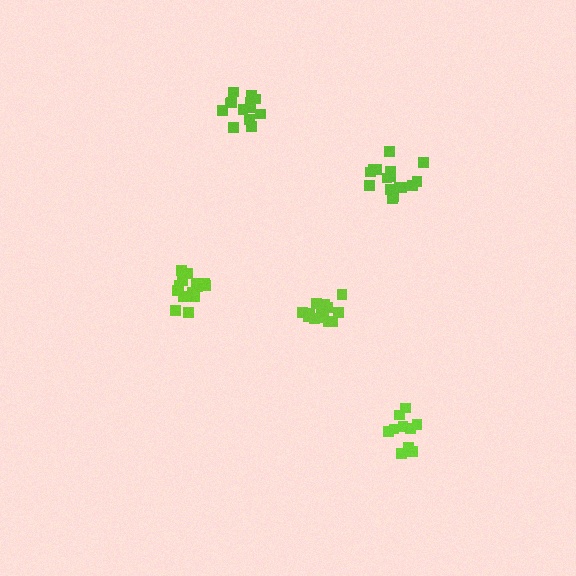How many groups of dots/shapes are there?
There are 5 groups.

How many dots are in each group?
Group 1: 13 dots, Group 2: 16 dots, Group 3: 14 dots, Group 4: 10 dots, Group 5: 13 dots (66 total).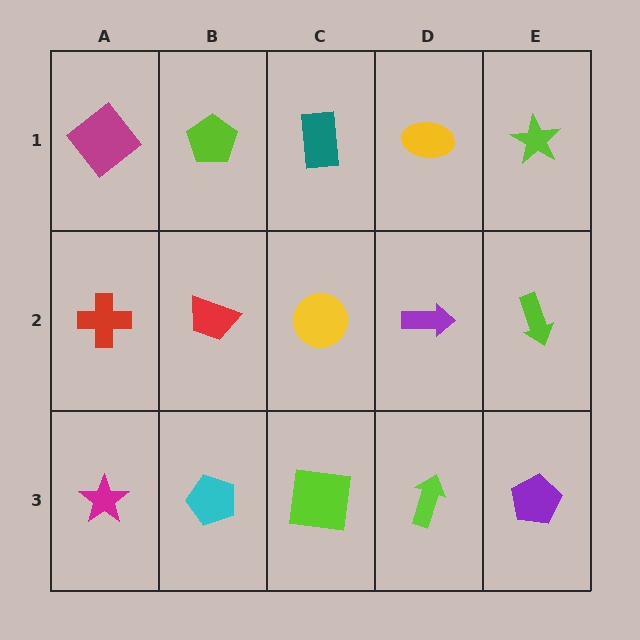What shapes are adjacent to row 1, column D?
A purple arrow (row 2, column D), a teal rectangle (row 1, column C), a lime star (row 1, column E).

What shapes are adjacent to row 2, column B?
A lime pentagon (row 1, column B), a cyan pentagon (row 3, column B), a red cross (row 2, column A), a yellow circle (row 2, column C).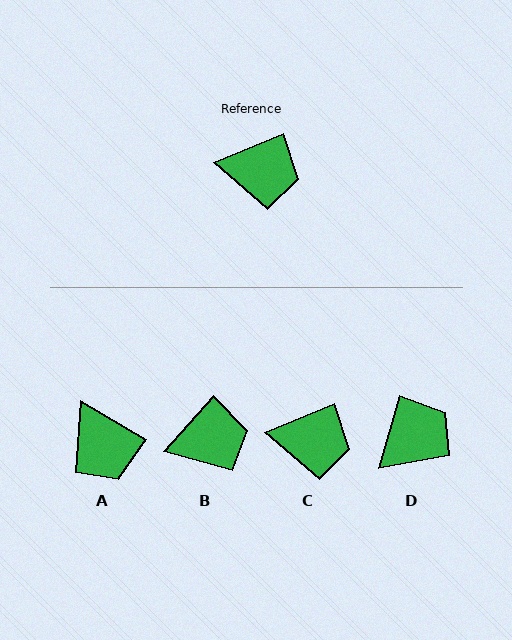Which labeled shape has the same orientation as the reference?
C.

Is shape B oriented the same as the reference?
No, it is off by about 25 degrees.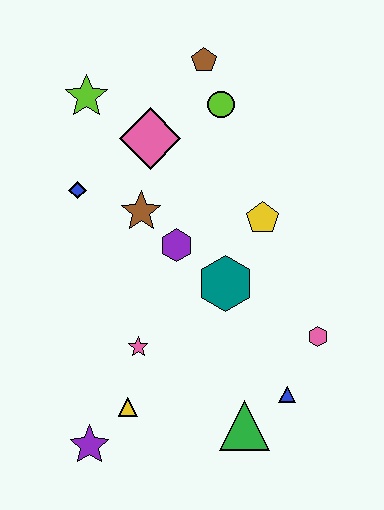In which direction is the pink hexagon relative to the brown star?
The pink hexagon is to the right of the brown star.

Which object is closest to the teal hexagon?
The purple hexagon is closest to the teal hexagon.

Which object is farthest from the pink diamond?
The purple star is farthest from the pink diamond.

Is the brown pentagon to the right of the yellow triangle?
Yes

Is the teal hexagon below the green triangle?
No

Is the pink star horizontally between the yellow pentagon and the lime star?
Yes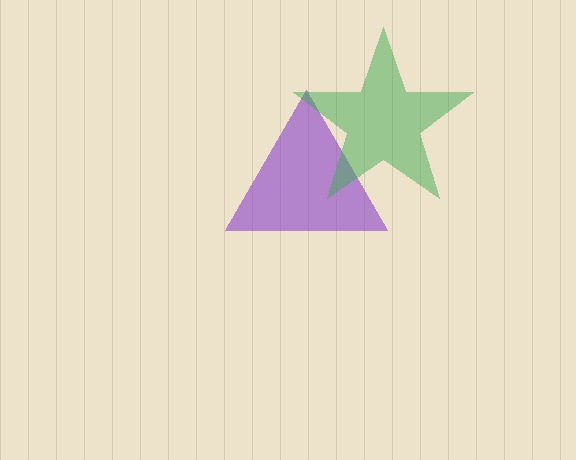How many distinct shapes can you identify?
There are 2 distinct shapes: a purple triangle, a green star.